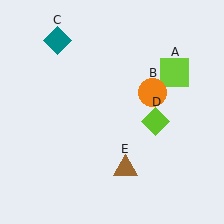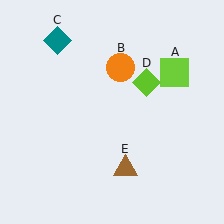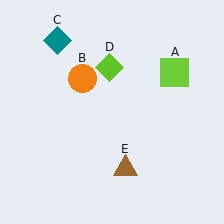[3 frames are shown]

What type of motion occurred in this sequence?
The orange circle (object B), lime diamond (object D) rotated counterclockwise around the center of the scene.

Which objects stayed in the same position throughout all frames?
Lime square (object A) and teal diamond (object C) and brown triangle (object E) remained stationary.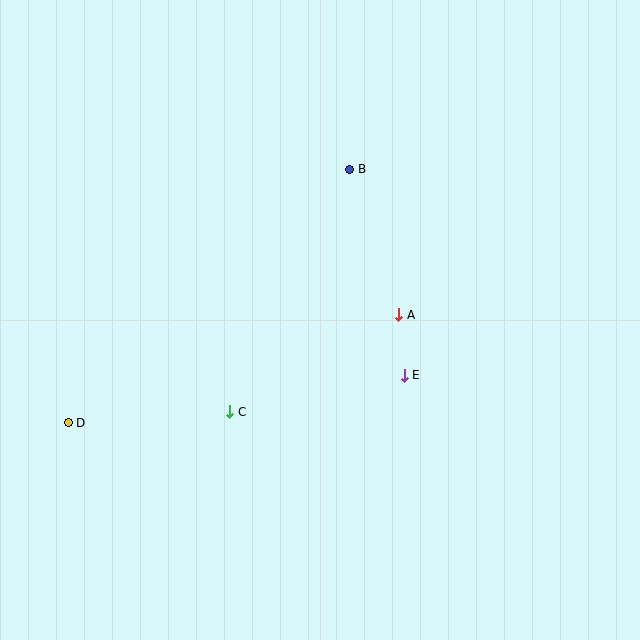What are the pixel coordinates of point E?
Point E is at (404, 375).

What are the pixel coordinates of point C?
Point C is at (230, 412).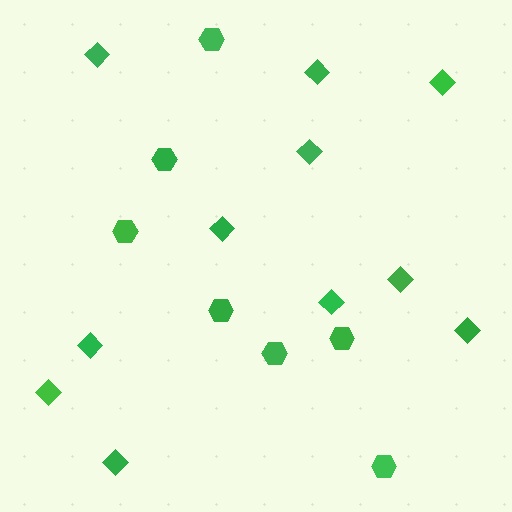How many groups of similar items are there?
There are 2 groups: one group of diamonds (11) and one group of hexagons (7).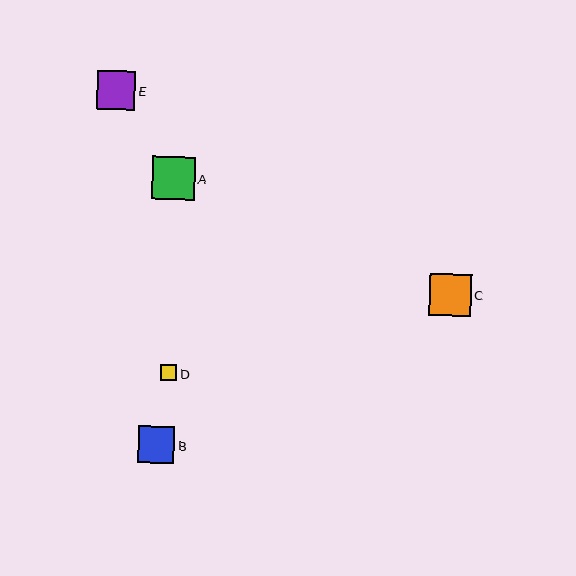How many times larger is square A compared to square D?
Square A is approximately 2.6 times the size of square D.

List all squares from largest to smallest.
From largest to smallest: A, C, E, B, D.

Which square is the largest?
Square A is the largest with a size of approximately 43 pixels.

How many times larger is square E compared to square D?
Square E is approximately 2.3 times the size of square D.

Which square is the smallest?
Square D is the smallest with a size of approximately 17 pixels.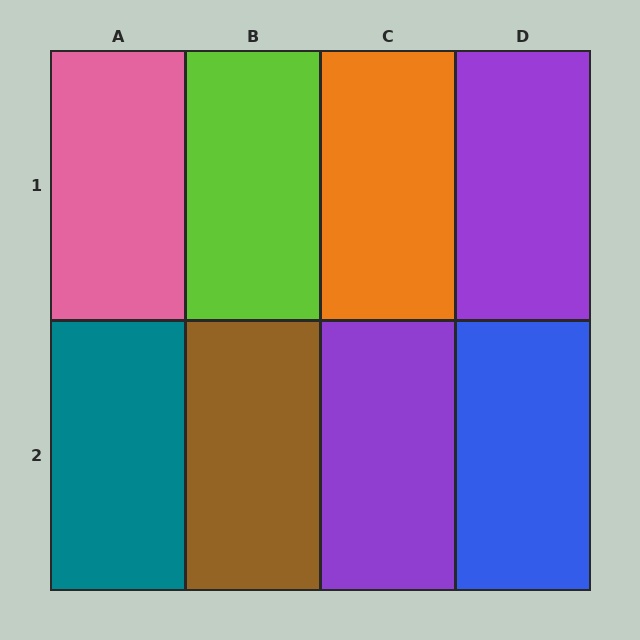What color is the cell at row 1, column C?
Orange.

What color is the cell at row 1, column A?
Pink.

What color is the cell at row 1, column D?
Purple.